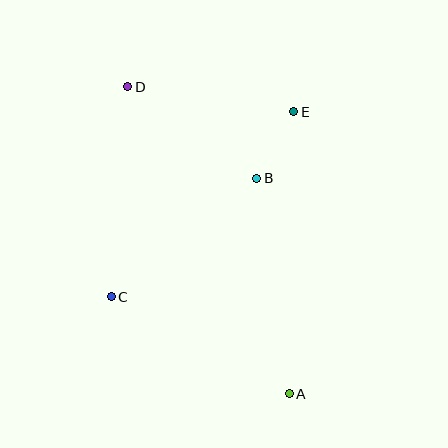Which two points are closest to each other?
Points B and E are closest to each other.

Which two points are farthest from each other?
Points A and D are farthest from each other.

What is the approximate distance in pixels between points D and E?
The distance between D and E is approximately 168 pixels.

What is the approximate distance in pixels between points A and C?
The distance between A and C is approximately 203 pixels.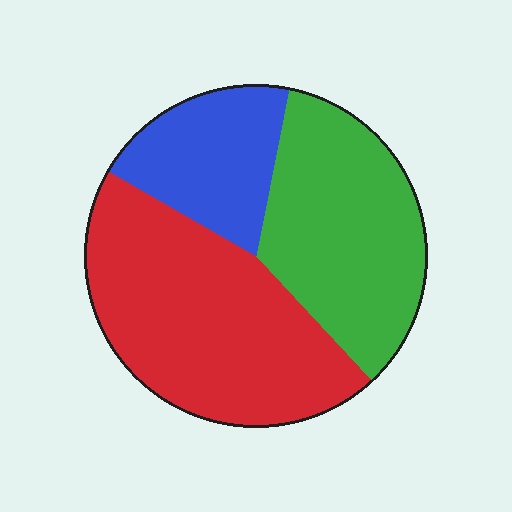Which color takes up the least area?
Blue, at roughly 20%.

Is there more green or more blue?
Green.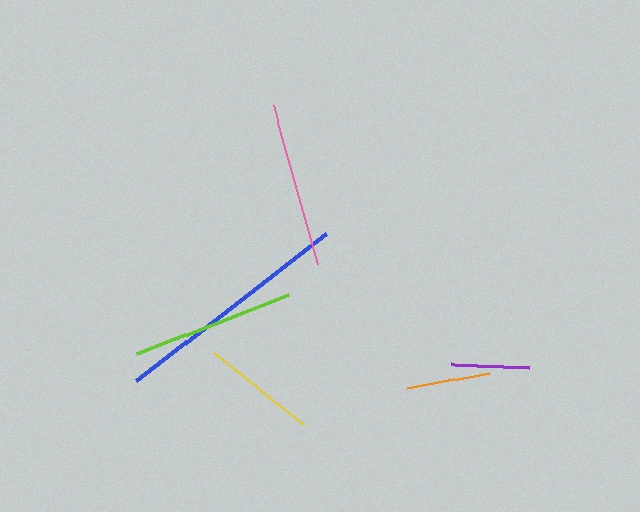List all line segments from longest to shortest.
From longest to shortest: blue, pink, lime, yellow, orange, purple.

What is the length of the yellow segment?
The yellow segment is approximately 116 pixels long.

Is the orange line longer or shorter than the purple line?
The orange line is longer than the purple line.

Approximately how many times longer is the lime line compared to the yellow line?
The lime line is approximately 1.4 times the length of the yellow line.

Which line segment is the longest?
The blue line is the longest at approximately 241 pixels.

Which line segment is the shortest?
The purple line is the shortest at approximately 78 pixels.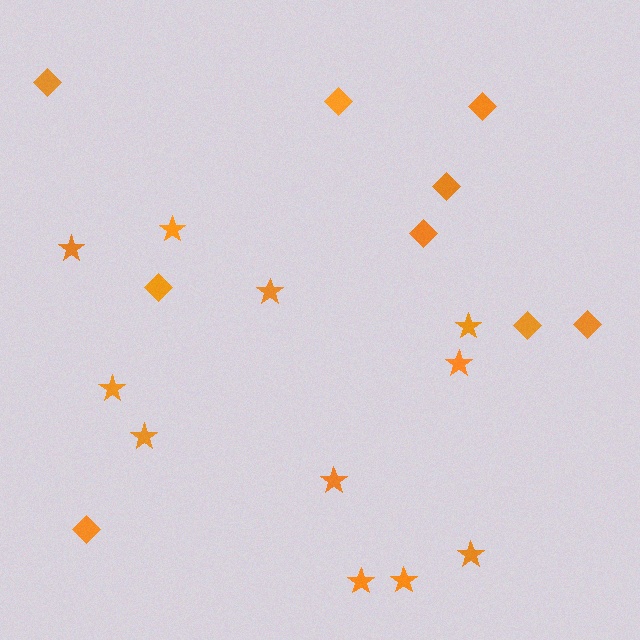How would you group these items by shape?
There are 2 groups: one group of stars (11) and one group of diamonds (9).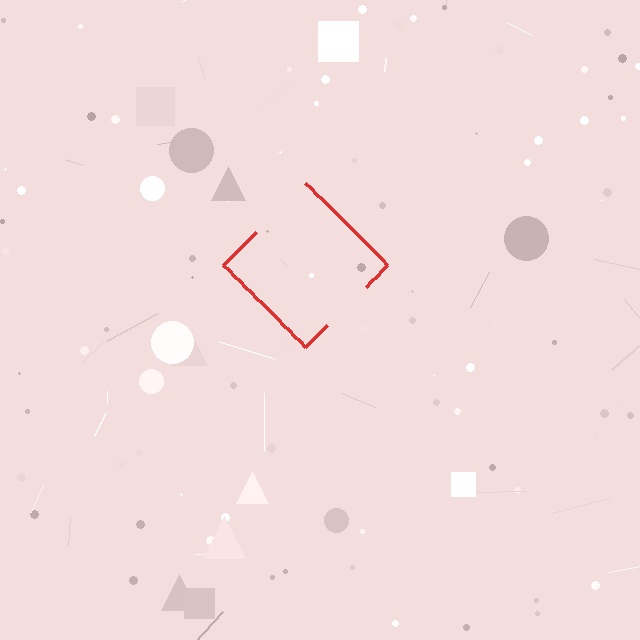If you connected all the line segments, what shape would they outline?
They would outline a diamond.